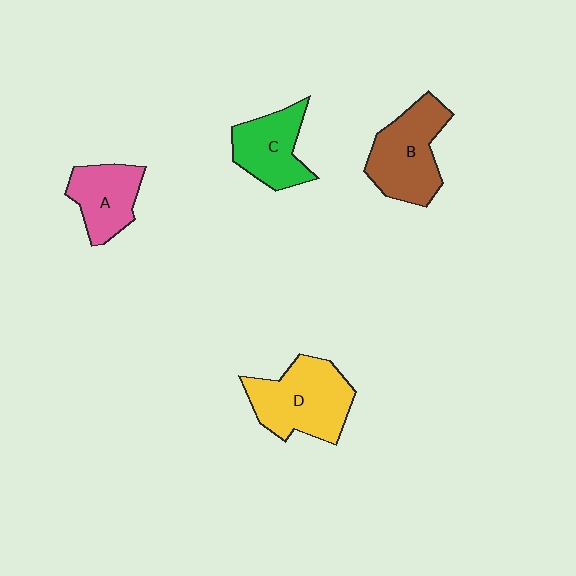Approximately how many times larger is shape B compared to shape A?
Approximately 1.4 times.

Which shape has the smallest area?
Shape A (pink).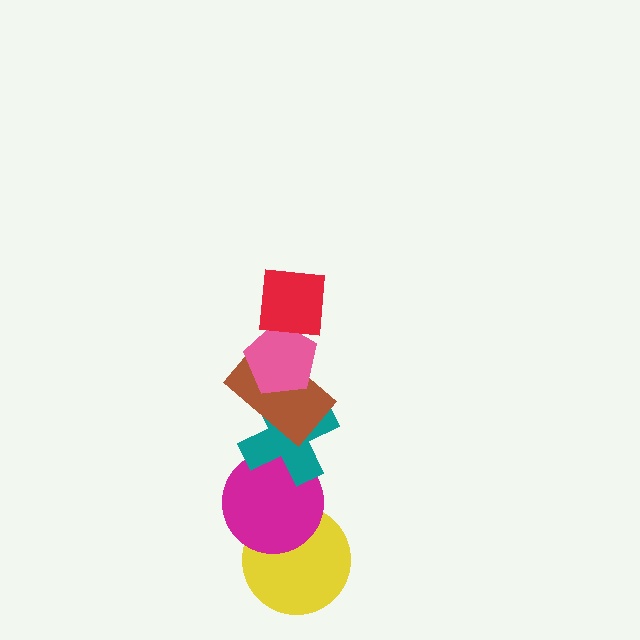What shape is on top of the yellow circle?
The magenta circle is on top of the yellow circle.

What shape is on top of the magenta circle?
The teal cross is on top of the magenta circle.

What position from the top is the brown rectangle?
The brown rectangle is 3rd from the top.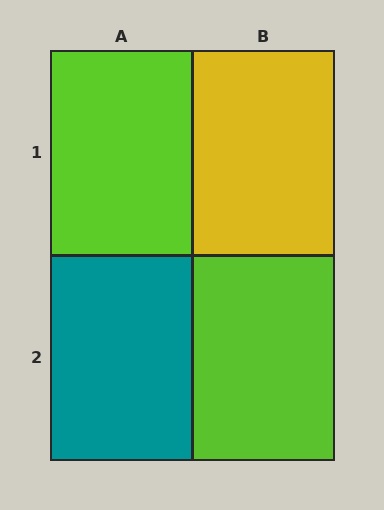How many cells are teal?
1 cell is teal.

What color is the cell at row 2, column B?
Lime.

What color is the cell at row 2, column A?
Teal.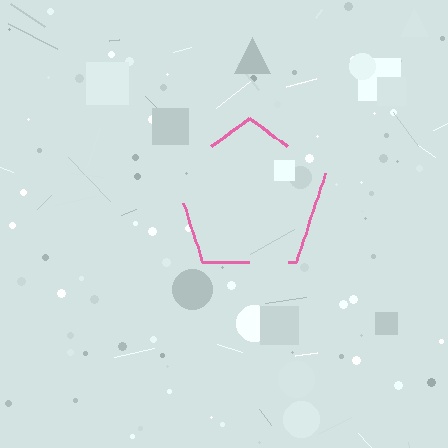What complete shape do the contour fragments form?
The contour fragments form a pentagon.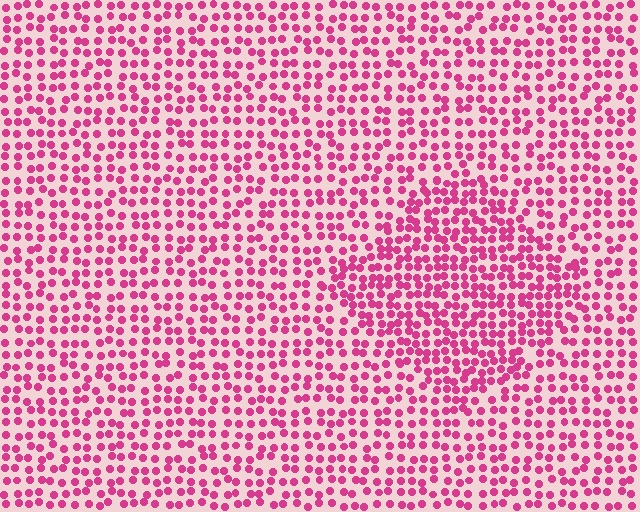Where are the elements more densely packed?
The elements are more densely packed inside the diamond boundary.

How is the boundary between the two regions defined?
The boundary is defined by a change in element density (approximately 1.5x ratio). All elements are the same color, size, and shape.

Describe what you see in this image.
The image contains small magenta elements arranged at two different densities. A diamond-shaped region is visible where the elements are more densely packed than the surrounding area.